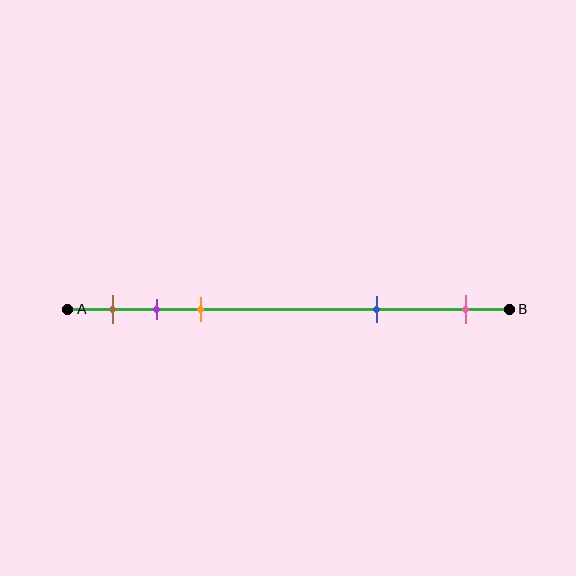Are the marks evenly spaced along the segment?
No, the marks are not evenly spaced.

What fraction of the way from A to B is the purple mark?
The purple mark is approximately 20% (0.2) of the way from A to B.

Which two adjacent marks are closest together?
The purple and orange marks are the closest adjacent pair.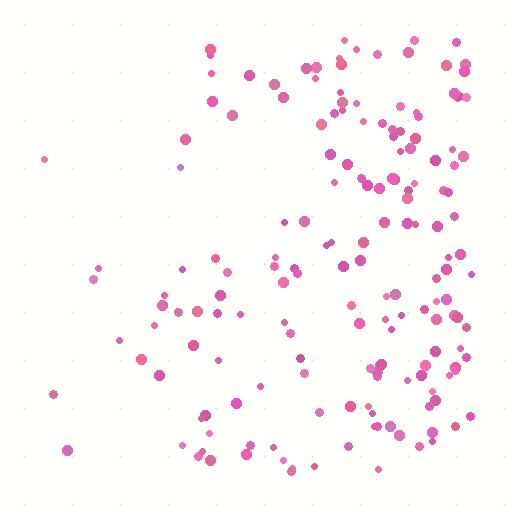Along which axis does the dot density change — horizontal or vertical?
Horizontal.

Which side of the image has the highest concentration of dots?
The right.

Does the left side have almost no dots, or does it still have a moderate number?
Still a moderate number, just noticeably fewer than the right.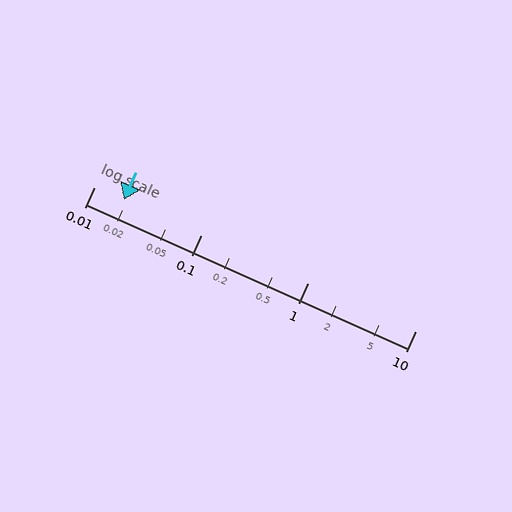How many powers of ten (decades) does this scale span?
The scale spans 3 decades, from 0.01 to 10.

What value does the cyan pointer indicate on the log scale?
The pointer indicates approximately 0.019.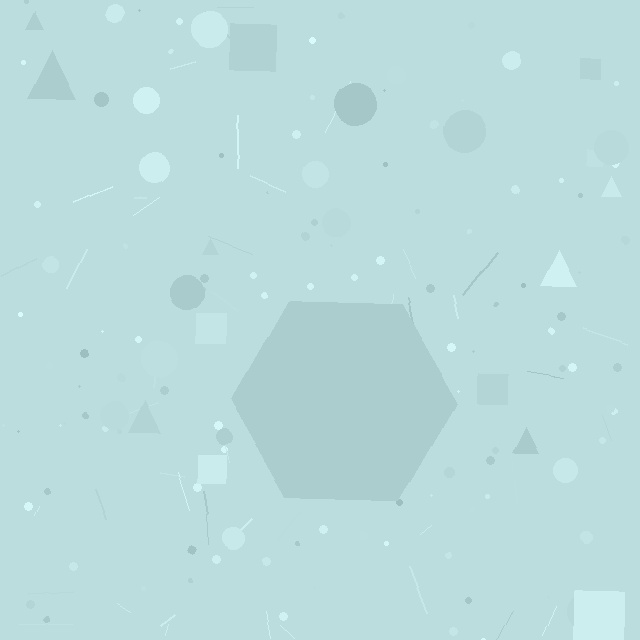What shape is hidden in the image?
A hexagon is hidden in the image.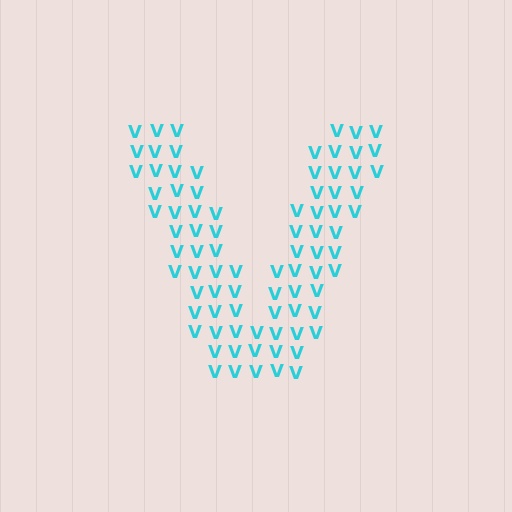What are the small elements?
The small elements are letter V's.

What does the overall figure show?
The overall figure shows the letter V.